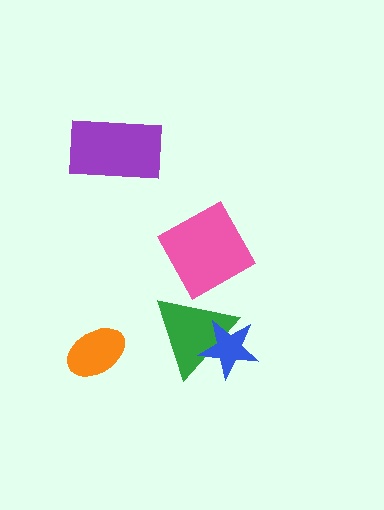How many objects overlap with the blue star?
1 object overlaps with the blue star.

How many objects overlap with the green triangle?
1 object overlaps with the green triangle.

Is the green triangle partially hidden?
Yes, it is partially covered by another shape.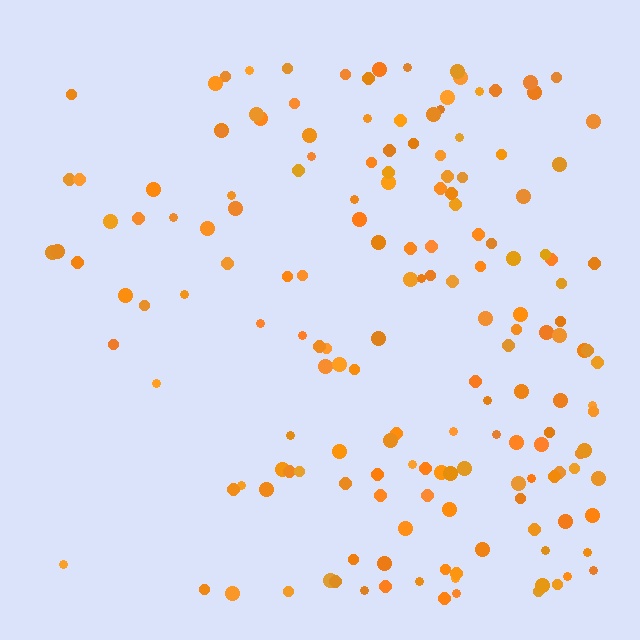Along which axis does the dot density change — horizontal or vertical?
Horizontal.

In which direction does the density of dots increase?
From left to right, with the right side densest.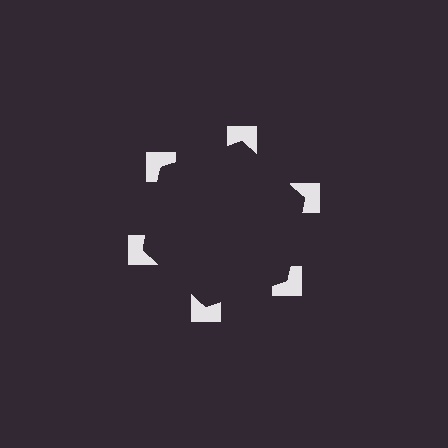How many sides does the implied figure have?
6 sides.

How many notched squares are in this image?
There are 6 — one at each vertex of the illusory hexagon.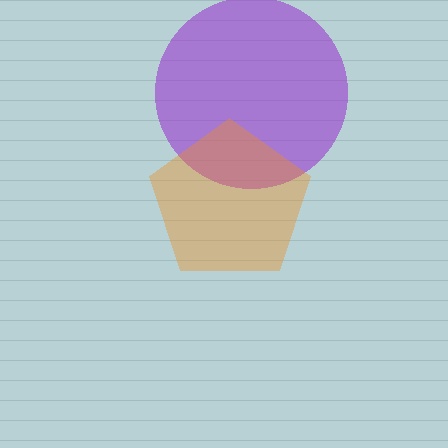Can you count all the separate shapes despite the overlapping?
Yes, there are 2 separate shapes.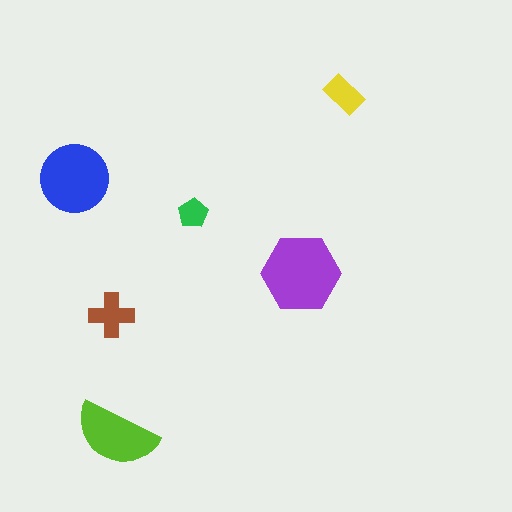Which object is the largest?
The purple hexagon.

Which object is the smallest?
The green pentagon.